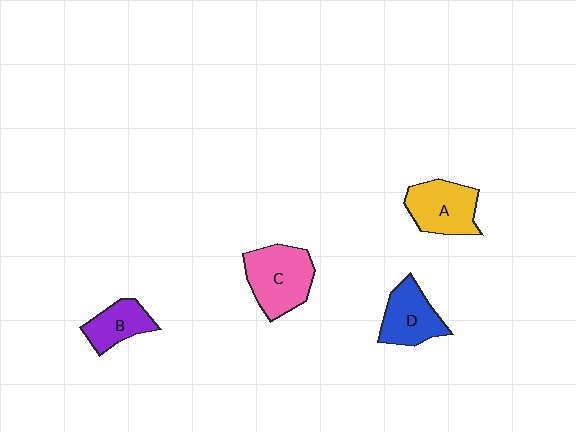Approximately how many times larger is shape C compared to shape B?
Approximately 1.7 times.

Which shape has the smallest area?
Shape B (purple).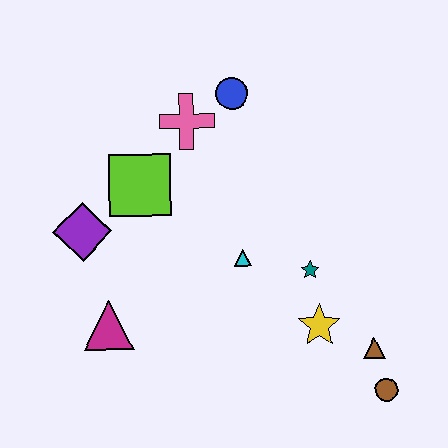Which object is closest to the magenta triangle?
The purple diamond is closest to the magenta triangle.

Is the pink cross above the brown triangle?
Yes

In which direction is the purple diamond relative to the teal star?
The purple diamond is to the left of the teal star.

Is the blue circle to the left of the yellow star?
Yes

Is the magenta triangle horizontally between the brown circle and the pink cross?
No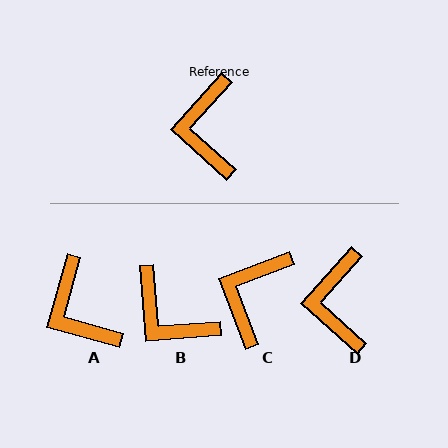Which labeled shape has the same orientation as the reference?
D.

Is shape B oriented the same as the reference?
No, it is off by about 47 degrees.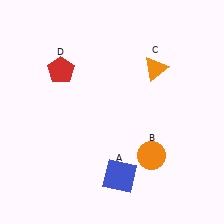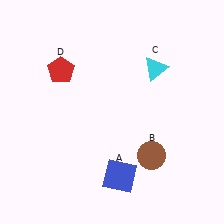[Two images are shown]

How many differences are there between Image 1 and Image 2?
There are 2 differences between the two images.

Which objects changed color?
B changed from orange to brown. C changed from orange to cyan.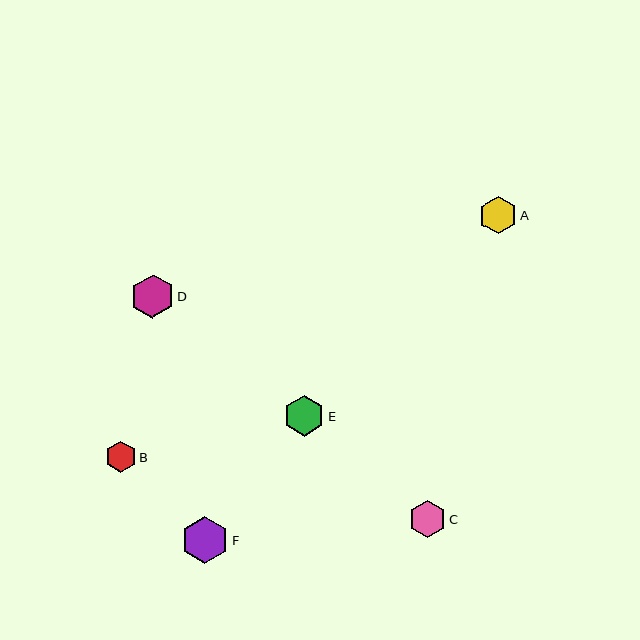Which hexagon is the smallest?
Hexagon B is the smallest with a size of approximately 31 pixels.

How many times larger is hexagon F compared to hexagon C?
Hexagon F is approximately 1.3 times the size of hexagon C.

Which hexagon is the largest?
Hexagon F is the largest with a size of approximately 48 pixels.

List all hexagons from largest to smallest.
From largest to smallest: F, D, E, A, C, B.